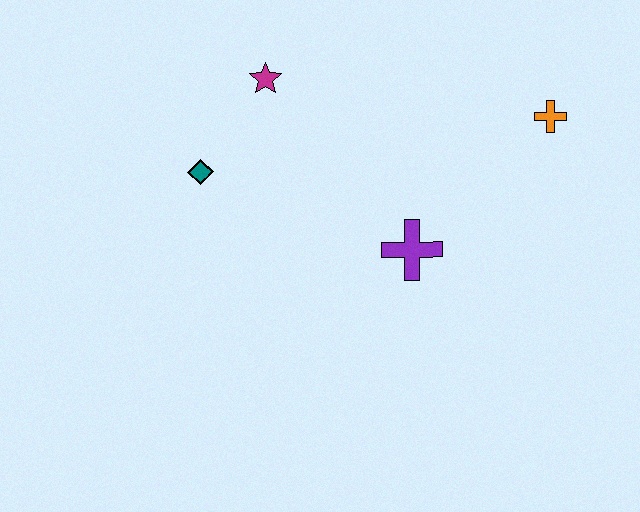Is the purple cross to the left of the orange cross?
Yes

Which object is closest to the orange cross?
The purple cross is closest to the orange cross.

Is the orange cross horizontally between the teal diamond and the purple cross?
No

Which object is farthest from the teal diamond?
The orange cross is farthest from the teal diamond.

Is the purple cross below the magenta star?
Yes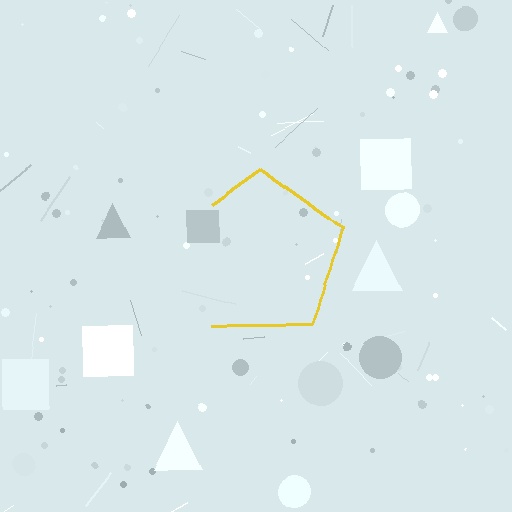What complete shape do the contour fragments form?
The contour fragments form a pentagon.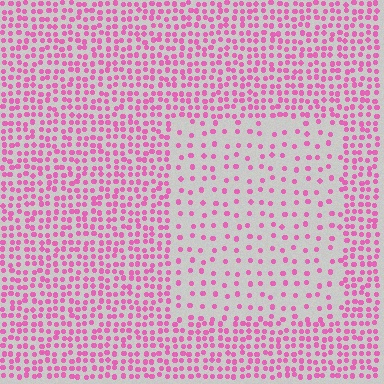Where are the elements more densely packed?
The elements are more densely packed outside the rectangle boundary.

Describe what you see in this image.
The image contains small pink elements arranged at two different densities. A rectangle-shaped region is visible where the elements are less densely packed than the surrounding area.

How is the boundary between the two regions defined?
The boundary is defined by a change in element density (approximately 2.4x ratio). All elements are the same color, size, and shape.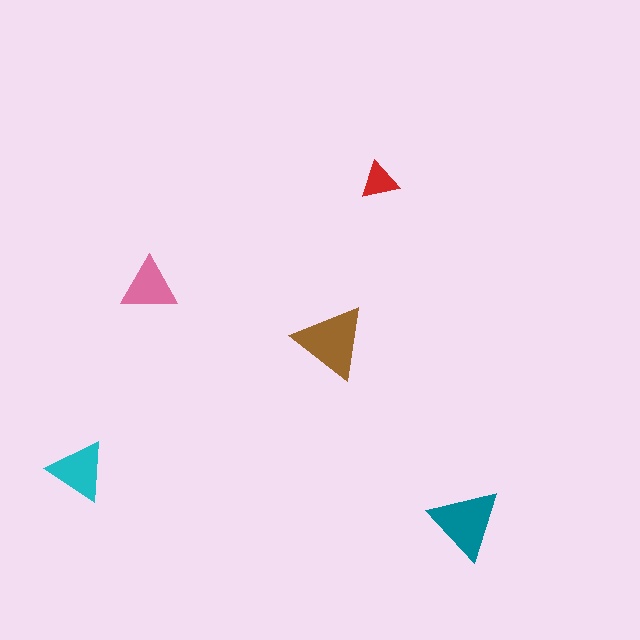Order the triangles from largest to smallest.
the brown one, the teal one, the cyan one, the pink one, the red one.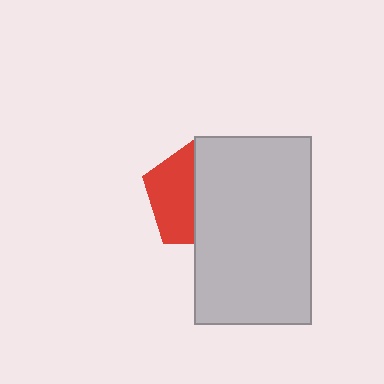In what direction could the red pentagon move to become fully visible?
The red pentagon could move left. That would shift it out from behind the light gray rectangle entirely.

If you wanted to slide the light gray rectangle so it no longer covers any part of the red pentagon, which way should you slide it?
Slide it right — that is the most direct way to separate the two shapes.